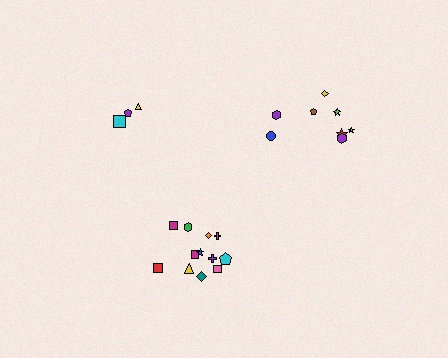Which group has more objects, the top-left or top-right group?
The top-right group.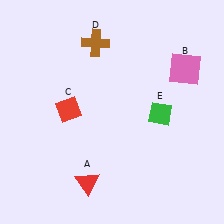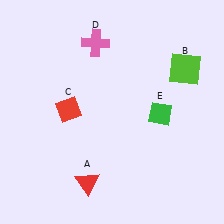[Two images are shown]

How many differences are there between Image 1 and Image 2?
There are 2 differences between the two images.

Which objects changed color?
B changed from pink to lime. D changed from brown to pink.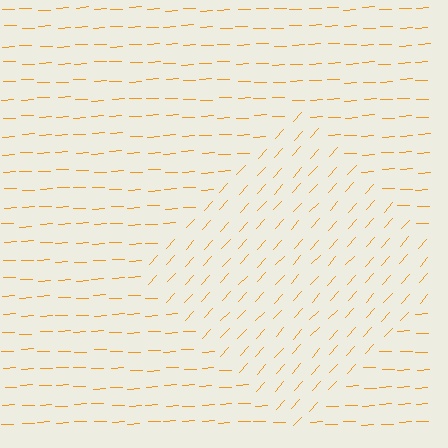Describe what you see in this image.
The image is filled with small orange line segments. A diamond region in the image has lines oriented differently from the surrounding lines, creating a visible texture boundary.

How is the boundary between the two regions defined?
The boundary is defined purely by a change in line orientation (approximately 45 degrees difference). All lines are the same color and thickness.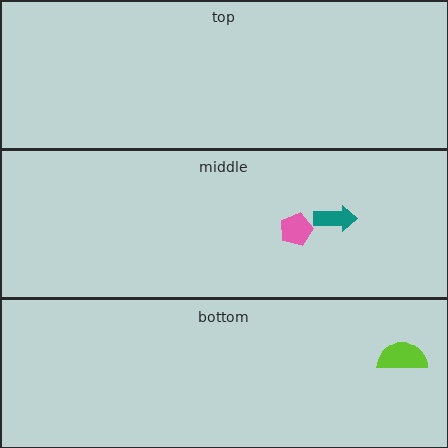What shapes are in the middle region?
The pink pentagon, the teal arrow.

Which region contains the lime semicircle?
The bottom region.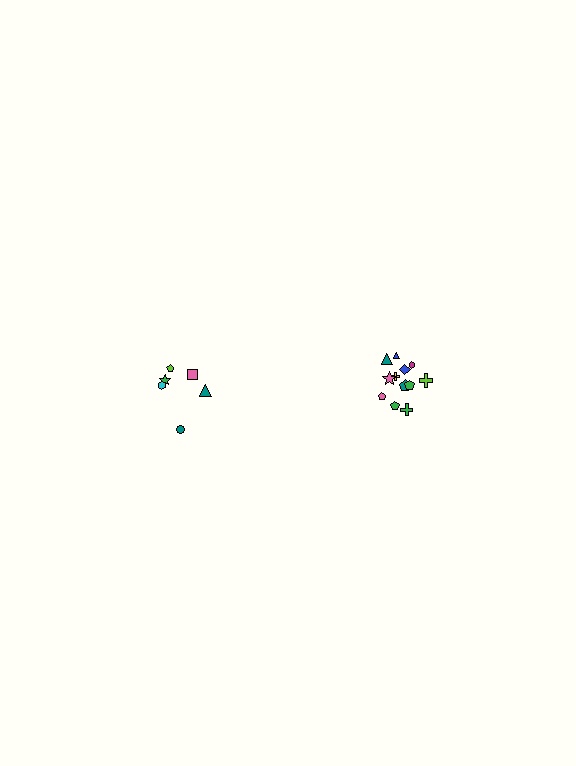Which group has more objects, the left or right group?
The right group.